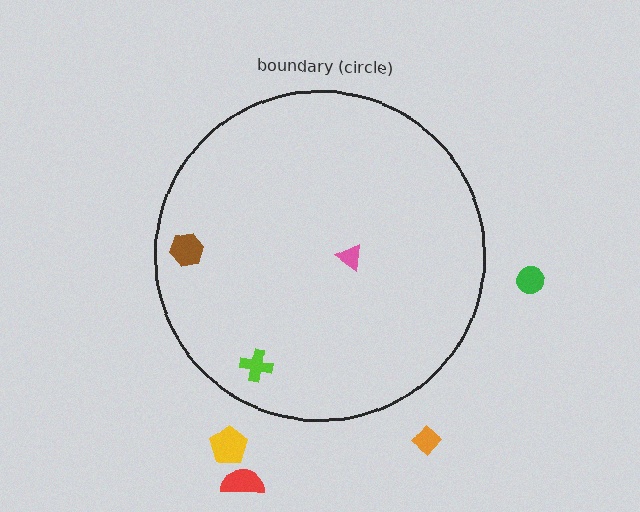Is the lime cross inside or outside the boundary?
Inside.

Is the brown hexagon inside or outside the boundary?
Inside.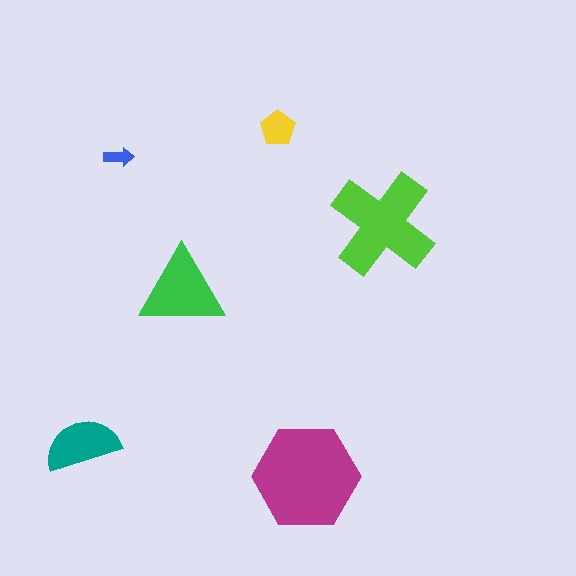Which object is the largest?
The magenta hexagon.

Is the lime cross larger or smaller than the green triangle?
Larger.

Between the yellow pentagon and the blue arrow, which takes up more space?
The yellow pentagon.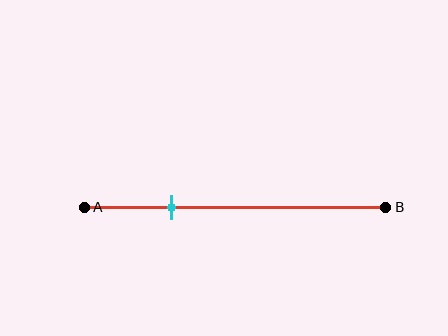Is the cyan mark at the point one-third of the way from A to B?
No, the mark is at about 30% from A, not at the 33% one-third point.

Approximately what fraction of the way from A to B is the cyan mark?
The cyan mark is approximately 30% of the way from A to B.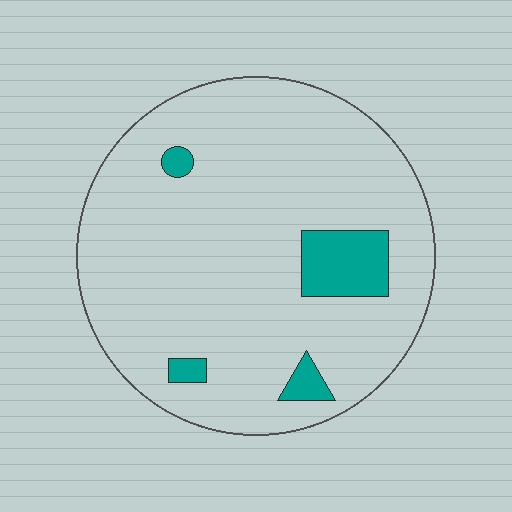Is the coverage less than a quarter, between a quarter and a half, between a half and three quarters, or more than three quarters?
Less than a quarter.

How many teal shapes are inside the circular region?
4.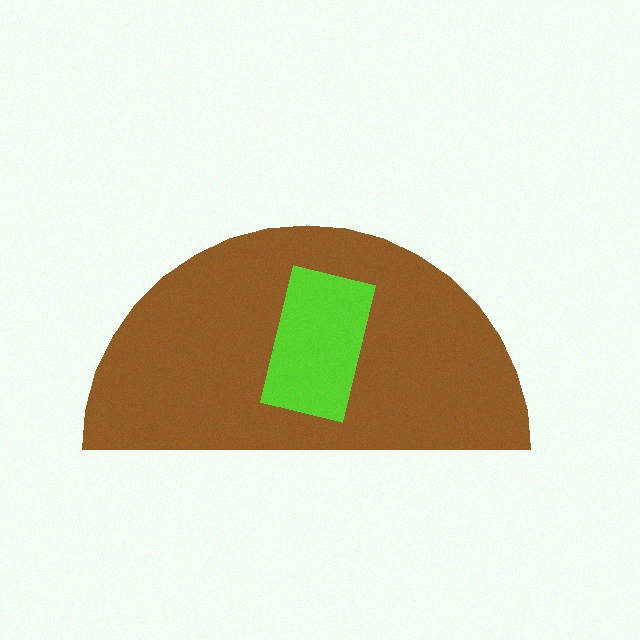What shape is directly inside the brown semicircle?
The lime rectangle.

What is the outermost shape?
The brown semicircle.